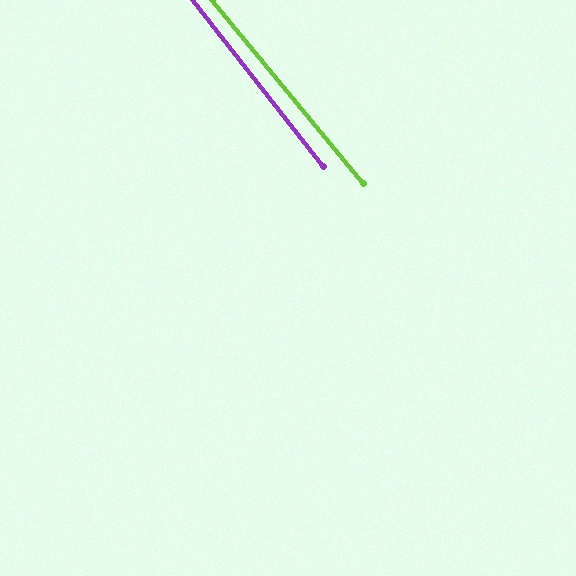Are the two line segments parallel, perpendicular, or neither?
Parallel — their directions differ by only 1.3°.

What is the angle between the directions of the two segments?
Approximately 1 degree.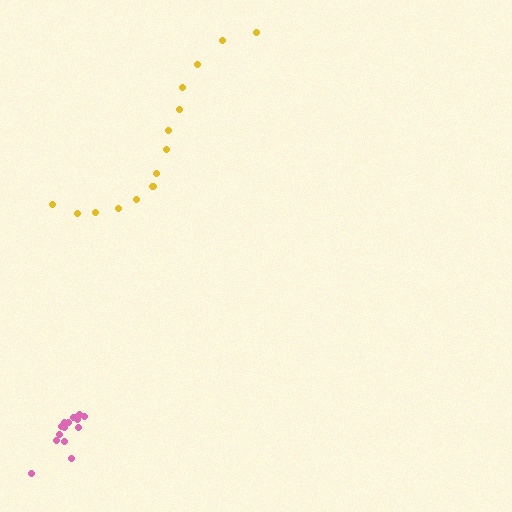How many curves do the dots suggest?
There are 2 distinct paths.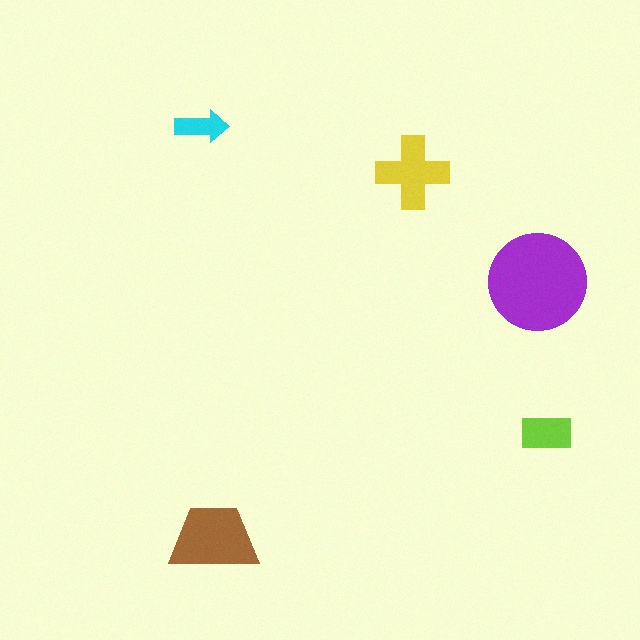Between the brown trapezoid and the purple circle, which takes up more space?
The purple circle.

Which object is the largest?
The purple circle.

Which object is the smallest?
The cyan arrow.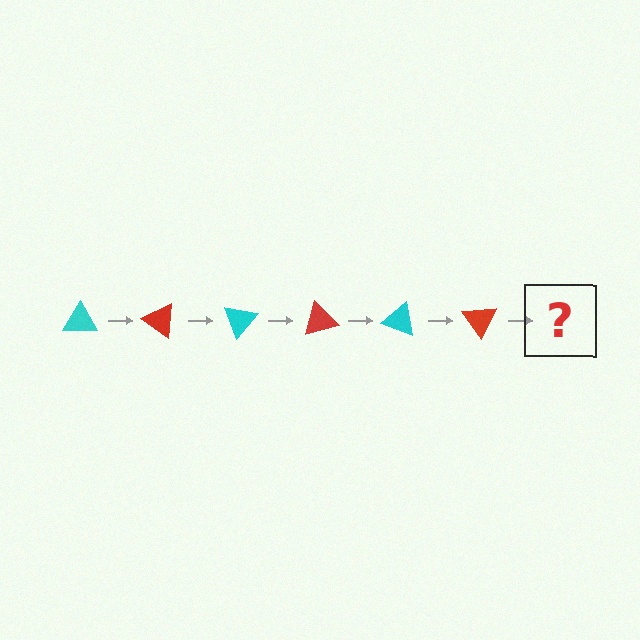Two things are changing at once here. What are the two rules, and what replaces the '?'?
The two rules are that it rotates 35 degrees each step and the color cycles through cyan and red. The '?' should be a cyan triangle, rotated 210 degrees from the start.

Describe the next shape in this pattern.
It should be a cyan triangle, rotated 210 degrees from the start.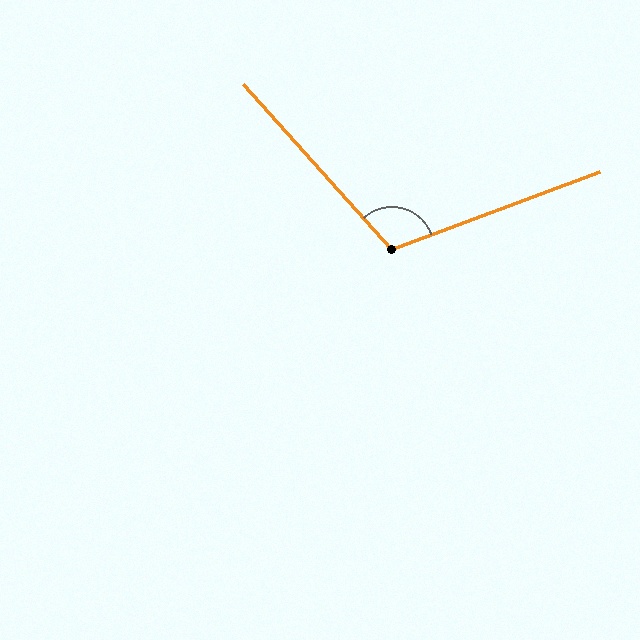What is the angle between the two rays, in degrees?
Approximately 112 degrees.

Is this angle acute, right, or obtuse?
It is obtuse.